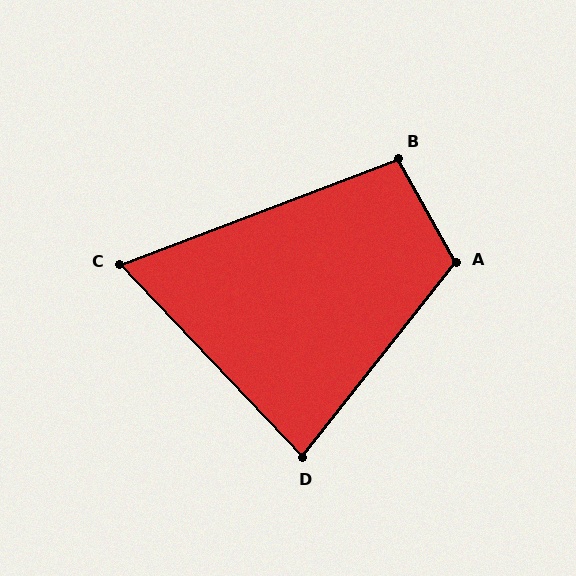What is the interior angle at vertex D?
Approximately 82 degrees (acute).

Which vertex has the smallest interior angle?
C, at approximately 67 degrees.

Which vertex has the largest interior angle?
A, at approximately 113 degrees.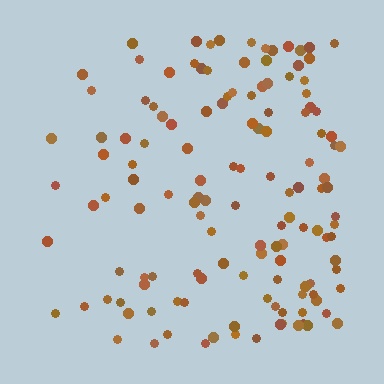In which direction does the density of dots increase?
From left to right, with the right side densest.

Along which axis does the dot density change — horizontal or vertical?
Horizontal.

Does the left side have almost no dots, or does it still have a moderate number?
Still a moderate number, just noticeably fewer than the right.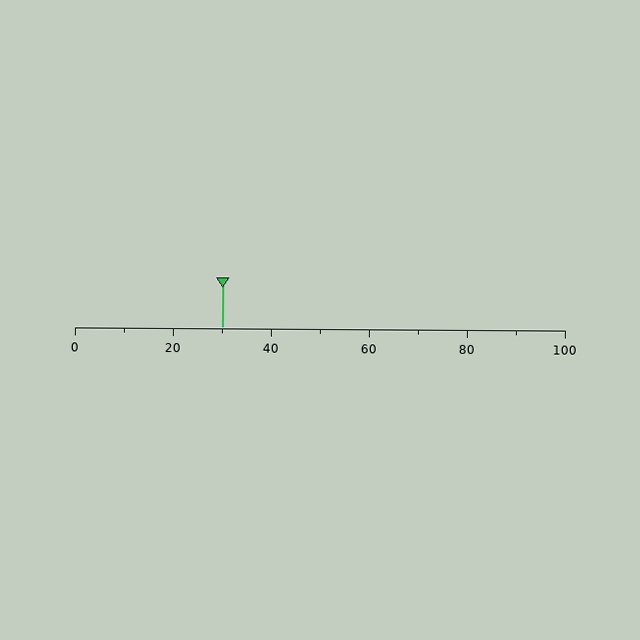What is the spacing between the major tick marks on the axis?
The major ticks are spaced 20 apart.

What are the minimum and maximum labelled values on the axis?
The axis runs from 0 to 100.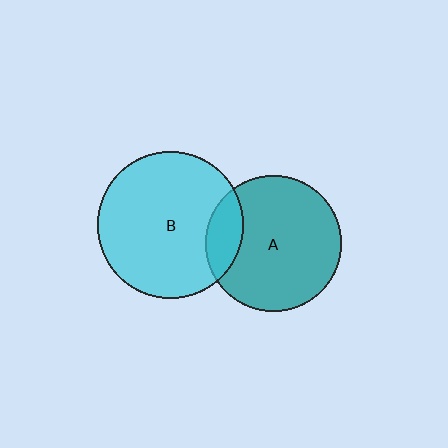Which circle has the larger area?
Circle B (cyan).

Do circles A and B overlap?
Yes.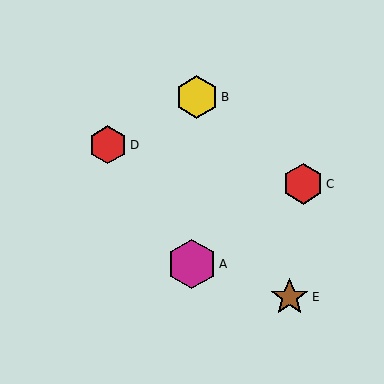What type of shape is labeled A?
Shape A is a magenta hexagon.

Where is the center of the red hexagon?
The center of the red hexagon is at (108, 145).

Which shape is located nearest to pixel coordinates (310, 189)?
The red hexagon (labeled C) at (303, 184) is nearest to that location.